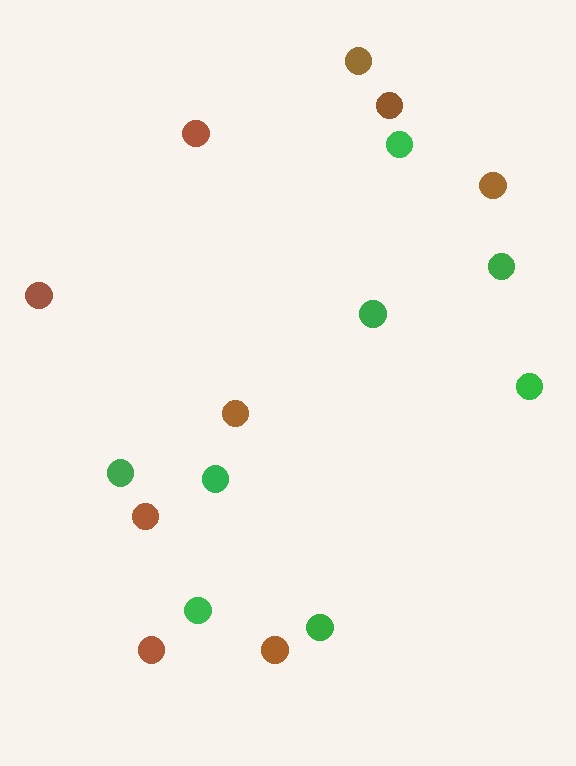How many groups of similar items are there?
There are 2 groups: one group of green circles (8) and one group of brown circles (9).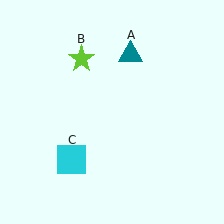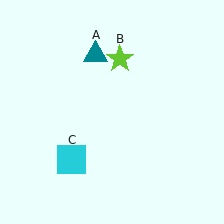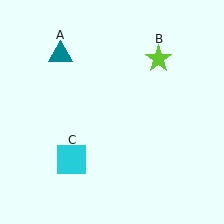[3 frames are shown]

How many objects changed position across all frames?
2 objects changed position: teal triangle (object A), lime star (object B).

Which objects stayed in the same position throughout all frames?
Cyan square (object C) remained stationary.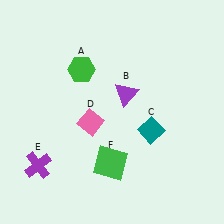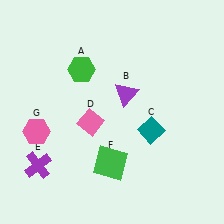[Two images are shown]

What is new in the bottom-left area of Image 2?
A pink hexagon (G) was added in the bottom-left area of Image 2.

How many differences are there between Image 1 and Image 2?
There is 1 difference between the two images.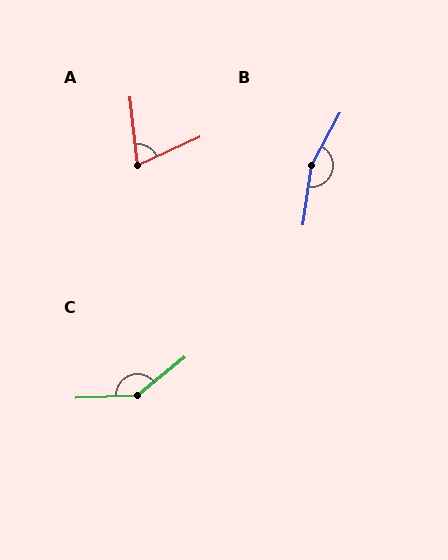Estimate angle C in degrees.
Approximately 143 degrees.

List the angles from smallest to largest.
A (72°), C (143°), B (159°).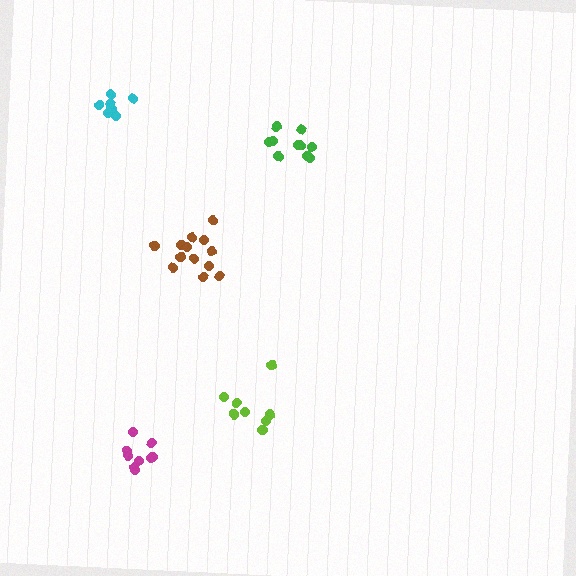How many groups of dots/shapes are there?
There are 5 groups.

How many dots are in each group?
Group 1: 8 dots, Group 2: 10 dots, Group 3: 7 dots, Group 4: 13 dots, Group 5: 9 dots (47 total).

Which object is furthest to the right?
The green cluster is rightmost.